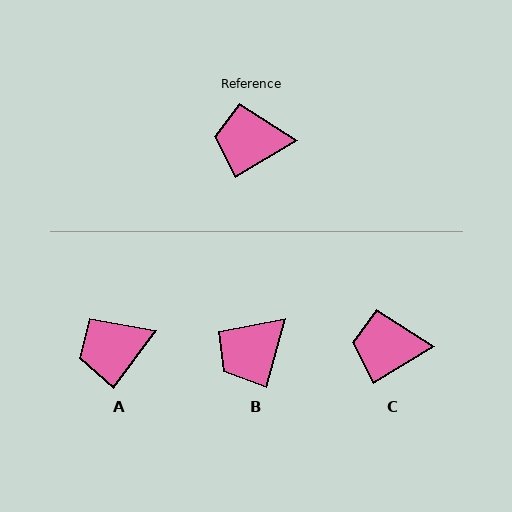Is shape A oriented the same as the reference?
No, it is off by about 22 degrees.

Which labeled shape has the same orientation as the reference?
C.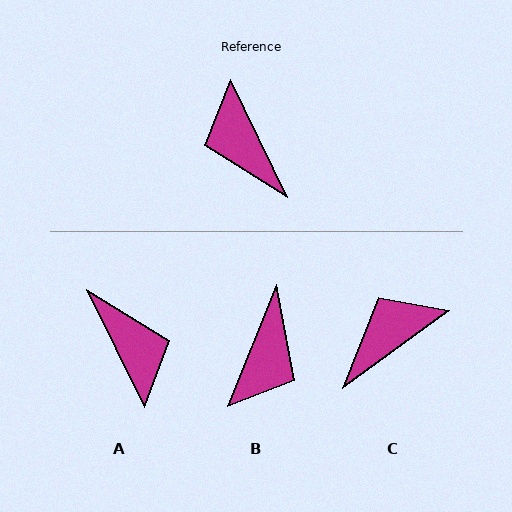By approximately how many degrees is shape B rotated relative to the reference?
Approximately 132 degrees counter-clockwise.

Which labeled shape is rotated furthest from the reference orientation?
A, about 180 degrees away.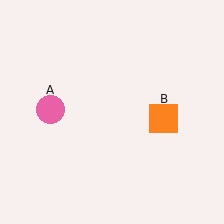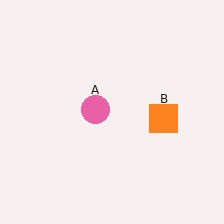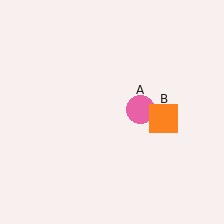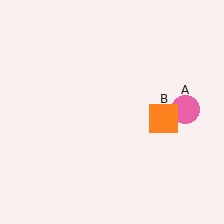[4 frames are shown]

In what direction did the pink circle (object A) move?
The pink circle (object A) moved right.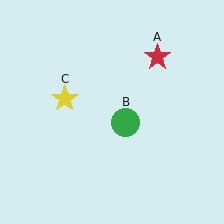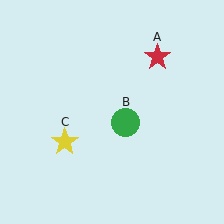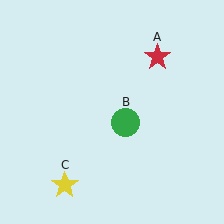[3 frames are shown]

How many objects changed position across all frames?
1 object changed position: yellow star (object C).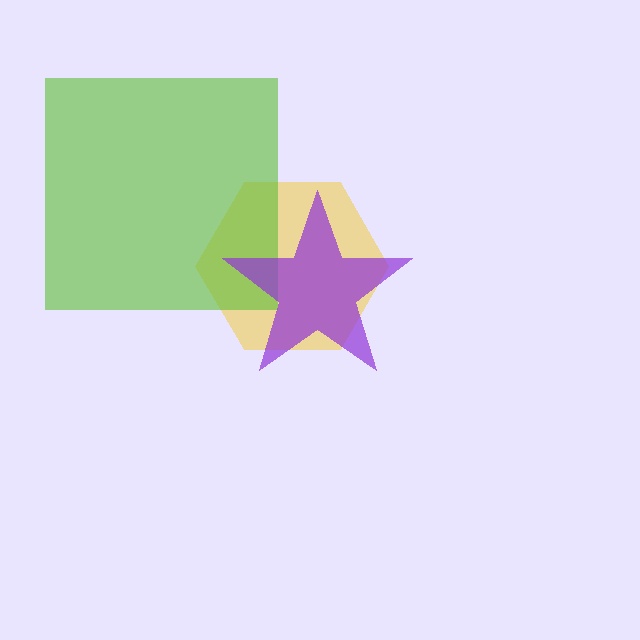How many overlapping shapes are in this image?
There are 3 overlapping shapes in the image.